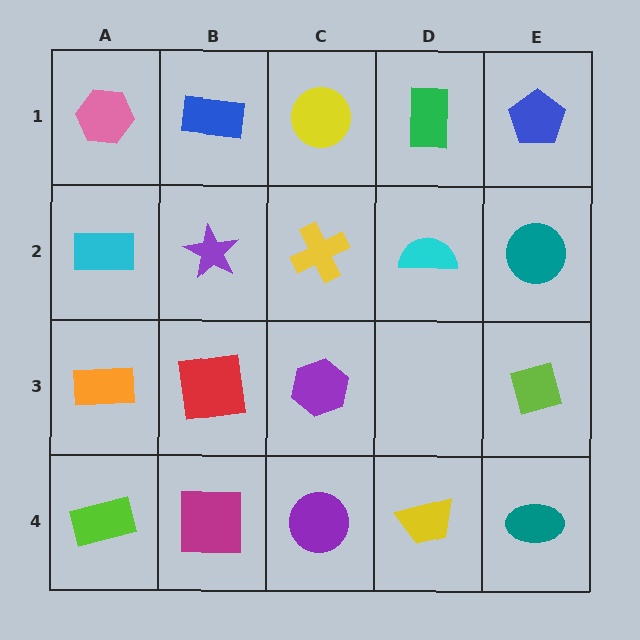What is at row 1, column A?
A pink hexagon.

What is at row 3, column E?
A lime diamond.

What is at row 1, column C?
A yellow circle.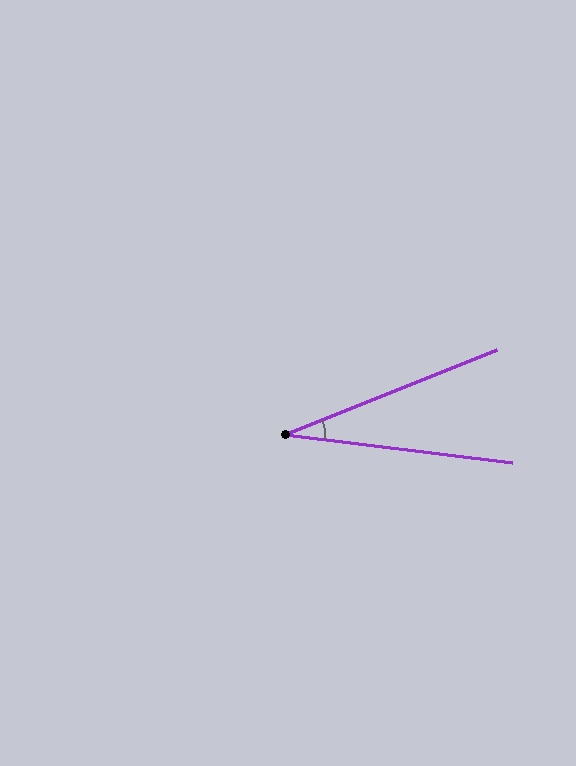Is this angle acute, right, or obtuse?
It is acute.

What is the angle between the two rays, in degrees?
Approximately 29 degrees.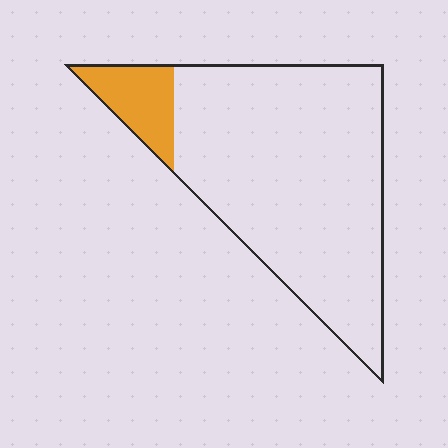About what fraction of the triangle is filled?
About one eighth (1/8).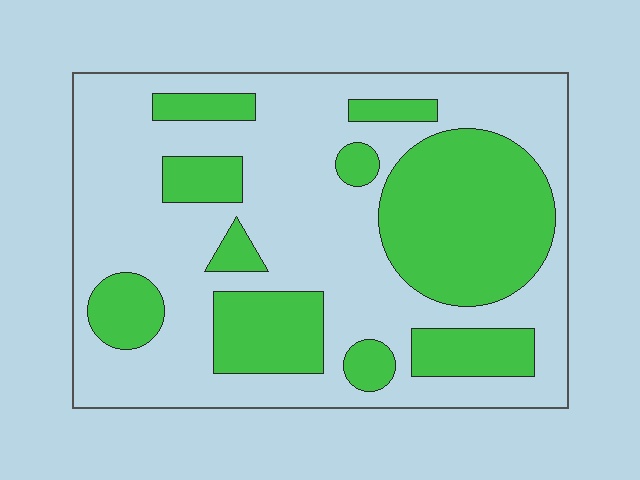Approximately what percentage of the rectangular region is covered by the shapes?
Approximately 35%.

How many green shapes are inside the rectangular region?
10.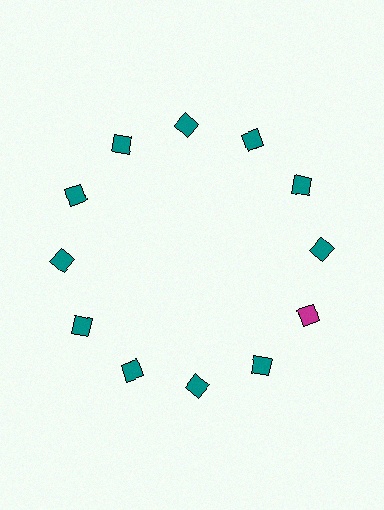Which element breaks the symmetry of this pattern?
The magenta square at roughly the 4 o'clock position breaks the symmetry. All other shapes are teal squares.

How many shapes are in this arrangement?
There are 12 shapes arranged in a ring pattern.